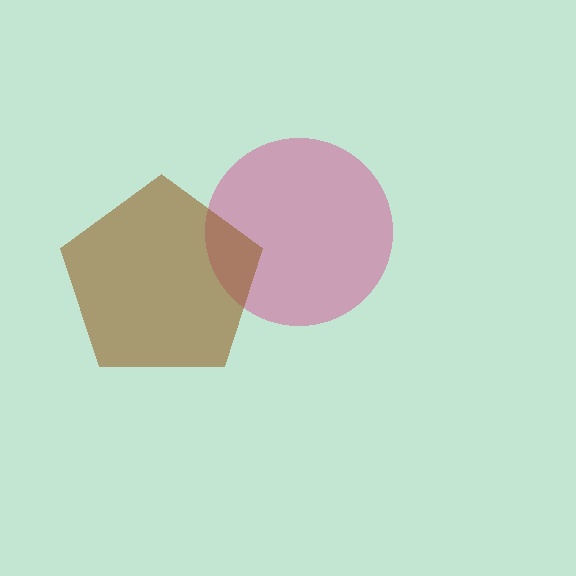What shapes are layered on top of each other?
The layered shapes are: a magenta circle, a brown pentagon.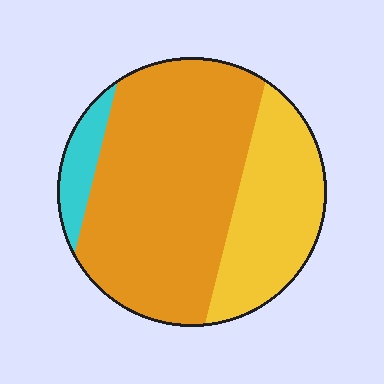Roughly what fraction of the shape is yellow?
Yellow covers 29% of the shape.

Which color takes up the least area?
Cyan, at roughly 10%.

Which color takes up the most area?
Orange, at roughly 65%.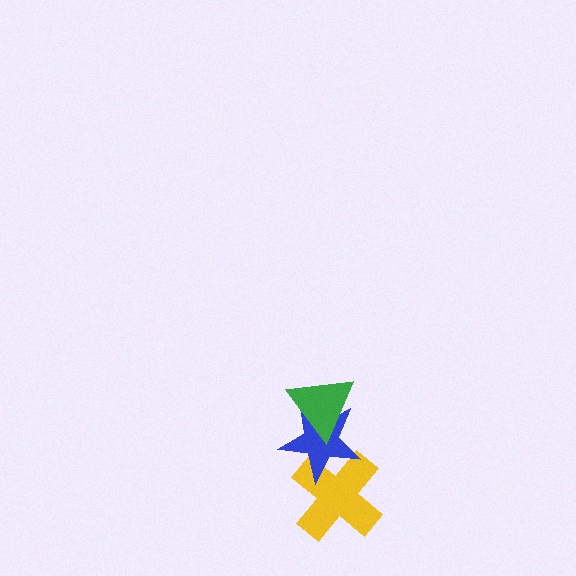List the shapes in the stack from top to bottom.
From top to bottom: the green triangle, the blue star, the yellow cross.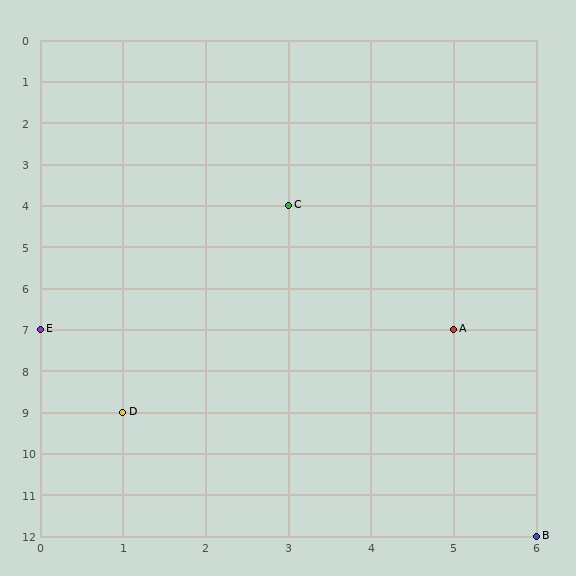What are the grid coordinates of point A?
Point A is at grid coordinates (5, 7).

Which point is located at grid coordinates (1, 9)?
Point D is at (1, 9).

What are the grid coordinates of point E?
Point E is at grid coordinates (0, 7).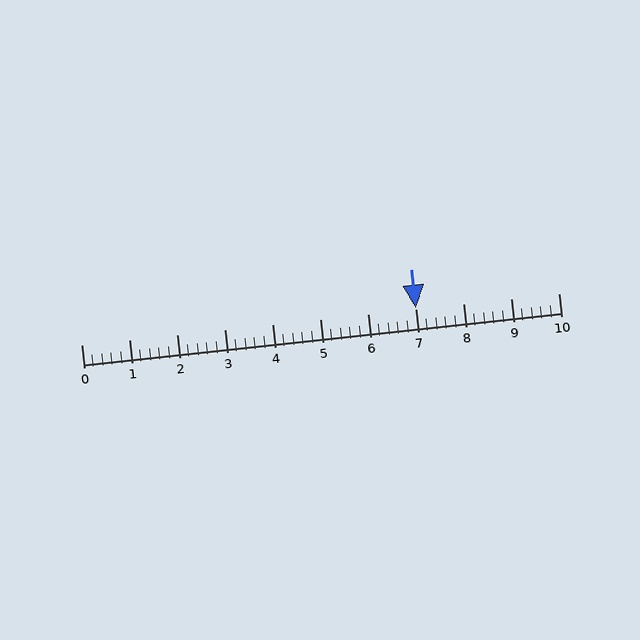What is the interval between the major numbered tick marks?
The major tick marks are spaced 1 units apart.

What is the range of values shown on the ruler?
The ruler shows values from 0 to 10.